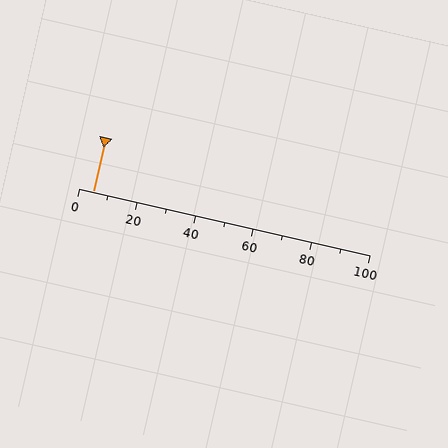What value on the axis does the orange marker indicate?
The marker indicates approximately 5.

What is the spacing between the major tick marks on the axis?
The major ticks are spaced 20 apart.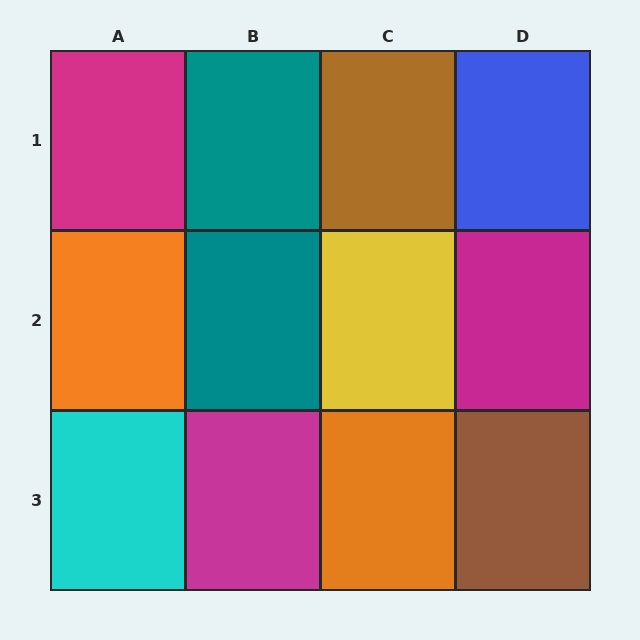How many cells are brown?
2 cells are brown.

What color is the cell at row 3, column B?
Magenta.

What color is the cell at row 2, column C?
Yellow.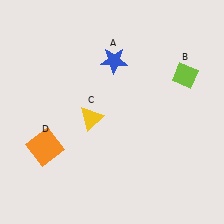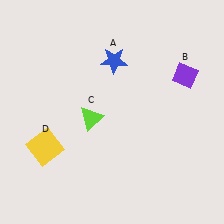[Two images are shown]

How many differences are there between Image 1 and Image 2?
There are 3 differences between the two images.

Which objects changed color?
B changed from lime to purple. C changed from yellow to lime. D changed from orange to yellow.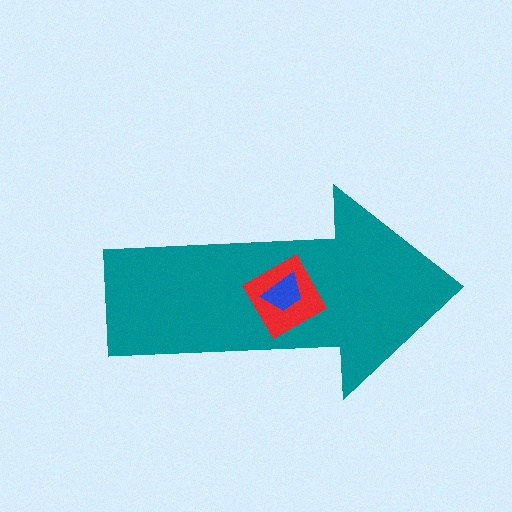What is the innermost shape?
The blue trapezoid.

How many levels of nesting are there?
3.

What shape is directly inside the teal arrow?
The red diamond.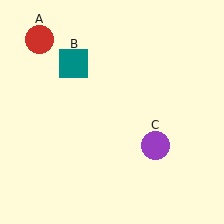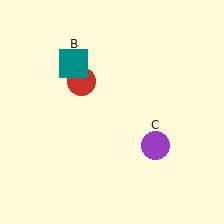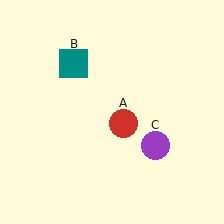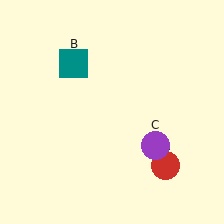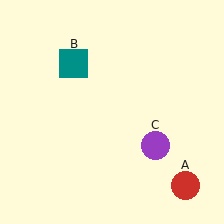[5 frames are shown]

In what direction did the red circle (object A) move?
The red circle (object A) moved down and to the right.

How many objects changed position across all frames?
1 object changed position: red circle (object A).